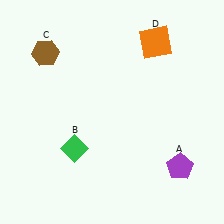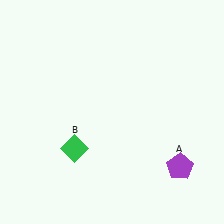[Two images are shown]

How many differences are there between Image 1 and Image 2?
There are 2 differences between the two images.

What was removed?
The brown hexagon (C), the orange square (D) were removed in Image 2.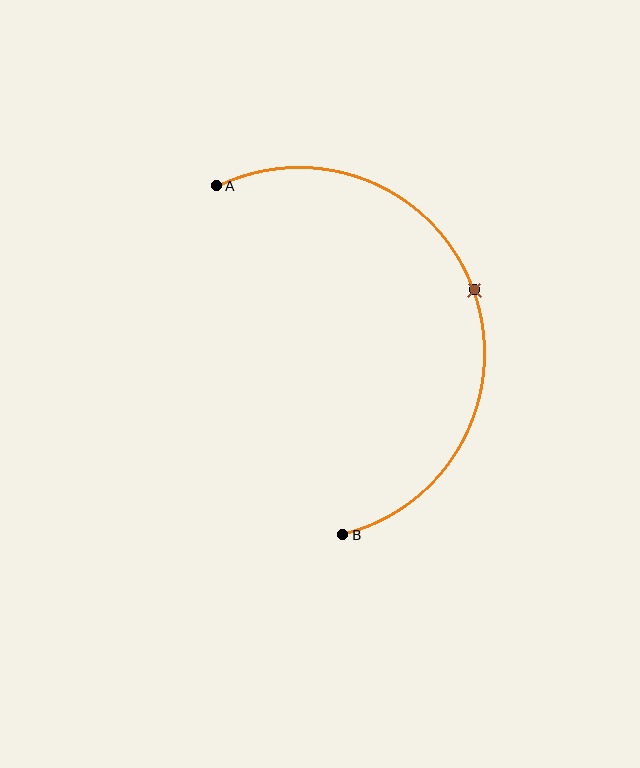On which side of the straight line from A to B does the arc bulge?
The arc bulges to the right of the straight line connecting A and B.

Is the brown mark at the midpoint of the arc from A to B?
Yes. The brown mark lies on the arc at equal arc-length from both A and B — it is the arc midpoint.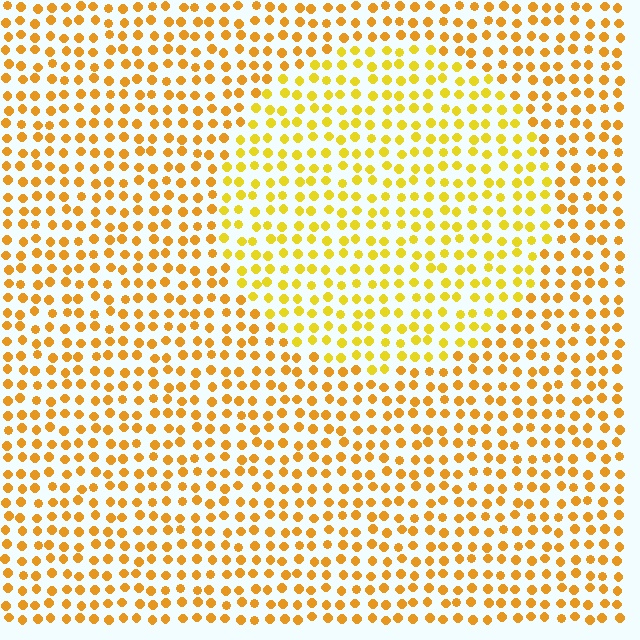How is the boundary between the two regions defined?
The boundary is defined purely by a slight shift in hue (about 20 degrees). Spacing, size, and orientation are identical on both sides.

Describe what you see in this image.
The image is filled with small orange elements in a uniform arrangement. A circle-shaped region is visible where the elements are tinted to a slightly different hue, forming a subtle color boundary.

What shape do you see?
I see a circle.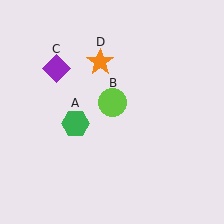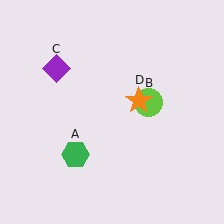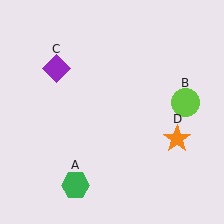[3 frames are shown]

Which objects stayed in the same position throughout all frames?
Purple diamond (object C) remained stationary.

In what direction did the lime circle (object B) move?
The lime circle (object B) moved right.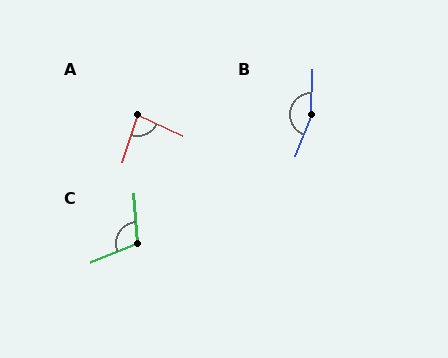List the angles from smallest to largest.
A (84°), C (108°), B (160°).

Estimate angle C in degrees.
Approximately 108 degrees.